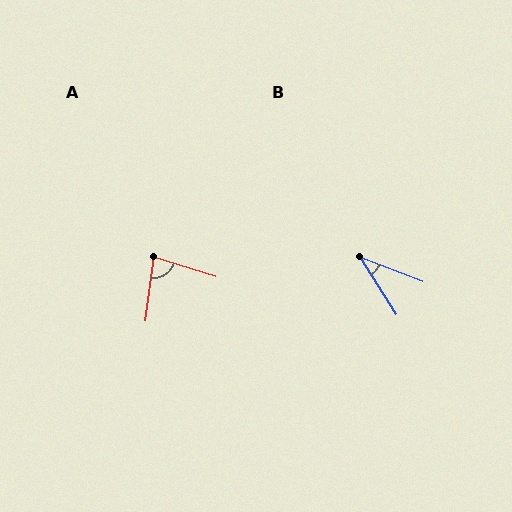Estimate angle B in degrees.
Approximately 37 degrees.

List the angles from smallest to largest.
B (37°), A (81°).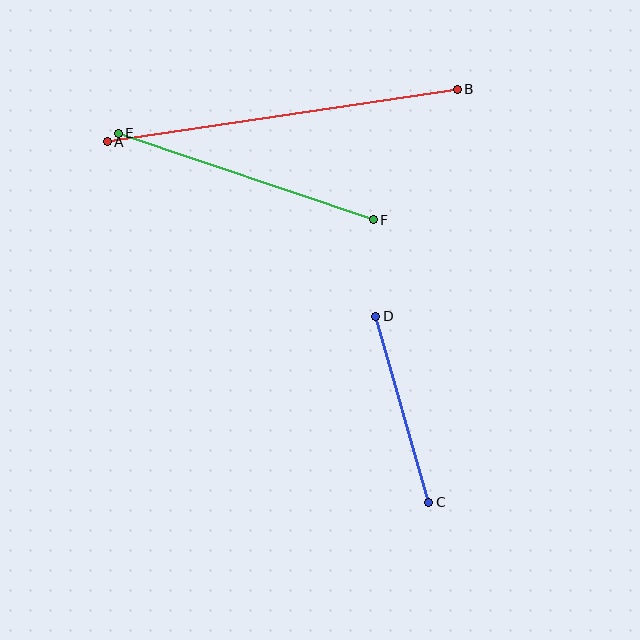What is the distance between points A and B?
The distance is approximately 354 pixels.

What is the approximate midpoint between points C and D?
The midpoint is at approximately (402, 409) pixels.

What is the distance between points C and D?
The distance is approximately 193 pixels.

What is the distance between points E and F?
The distance is approximately 269 pixels.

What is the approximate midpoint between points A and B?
The midpoint is at approximately (282, 115) pixels.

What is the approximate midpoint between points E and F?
The midpoint is at approximately (246, 177) pixels.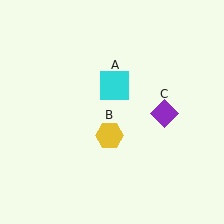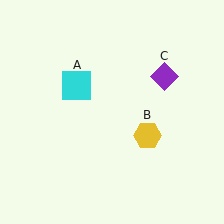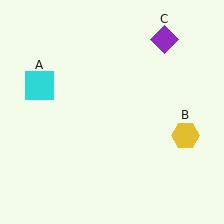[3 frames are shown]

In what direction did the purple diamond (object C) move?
The purple diamond (object C) moved up.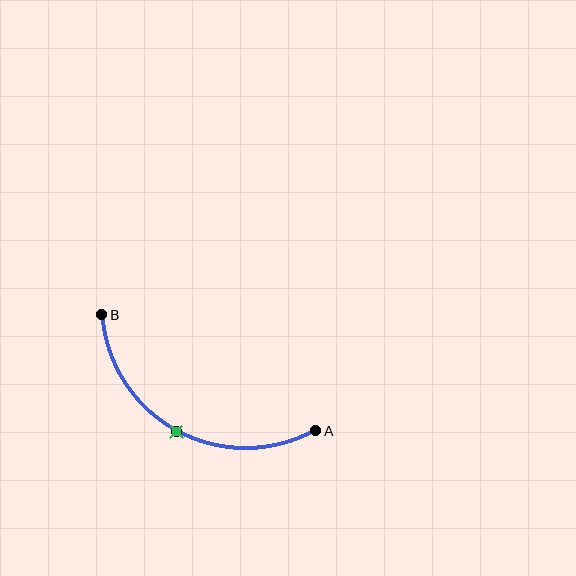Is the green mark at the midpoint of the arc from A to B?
Yes. The green mark lies on the arc at equal arc-length from both A and B — it is the arc midpoint.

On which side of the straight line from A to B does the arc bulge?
The arc bulges below the straight line connecting A and B.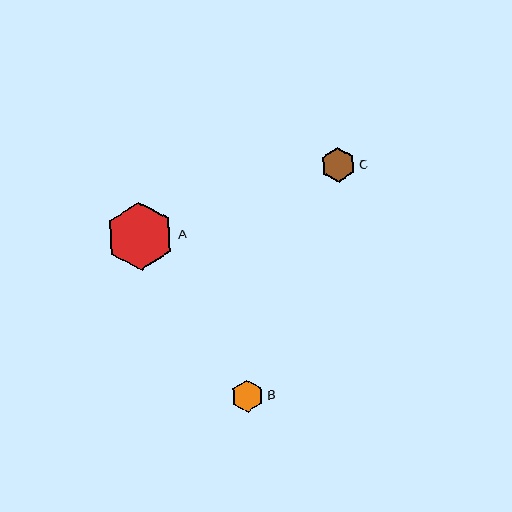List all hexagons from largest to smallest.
From largest to smallest: A, C, B.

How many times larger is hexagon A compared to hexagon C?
Hexagon A is approximately 1.9 times the size of hexagon C.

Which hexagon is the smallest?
Hexagon B is the smallest with a size of approximately 33 pixels.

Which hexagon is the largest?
Hexagon A is the largest with a size of approximately 68 pixels.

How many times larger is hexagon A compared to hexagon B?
Hexagon A is approximately 2.1 times the size of hexagon B.